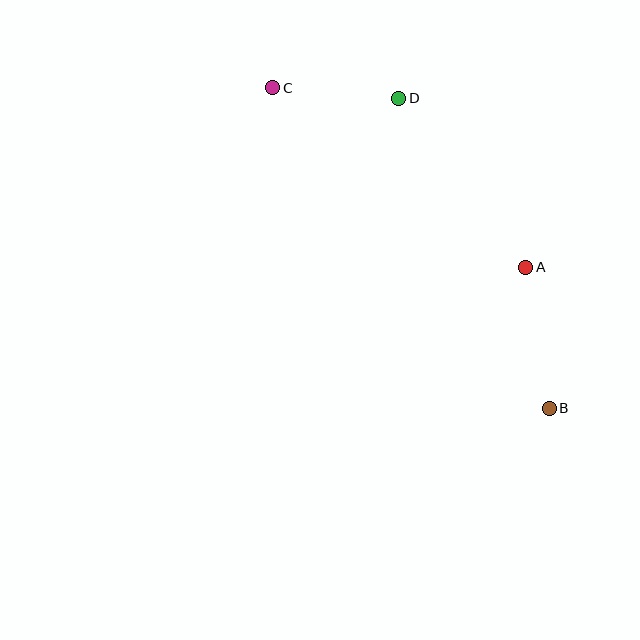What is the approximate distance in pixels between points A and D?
The distance between A and D is approximately 211 pixels.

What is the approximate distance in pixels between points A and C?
The distance between A and C is approximately 310 pixels.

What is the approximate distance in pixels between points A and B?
The distance between A and B is approximately 143 pixels.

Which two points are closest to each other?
Points C and D are closest to each other.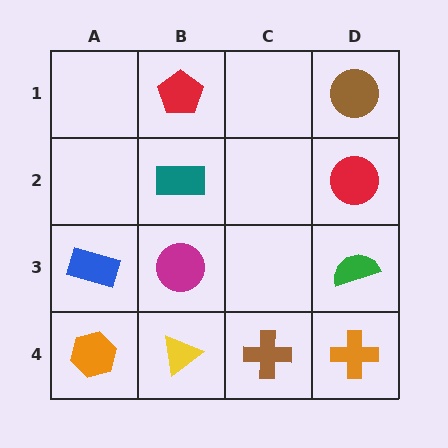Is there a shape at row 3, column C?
No, that cell is empty.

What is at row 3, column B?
A magenta circle.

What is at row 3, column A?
A blue rectangle.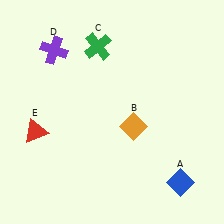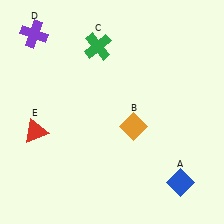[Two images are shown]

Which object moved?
The purple cross (D) moved left.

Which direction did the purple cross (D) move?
The purple cross (D) moved left.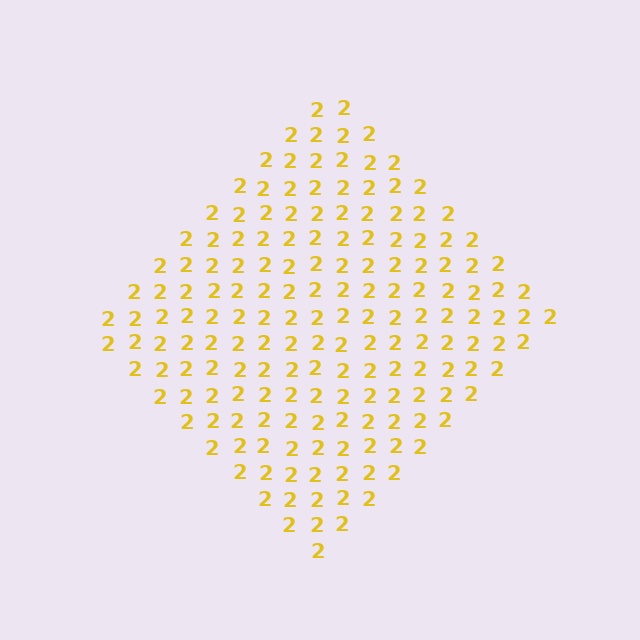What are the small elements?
The small elements are digit 2's.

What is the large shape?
The large shape is a diamond.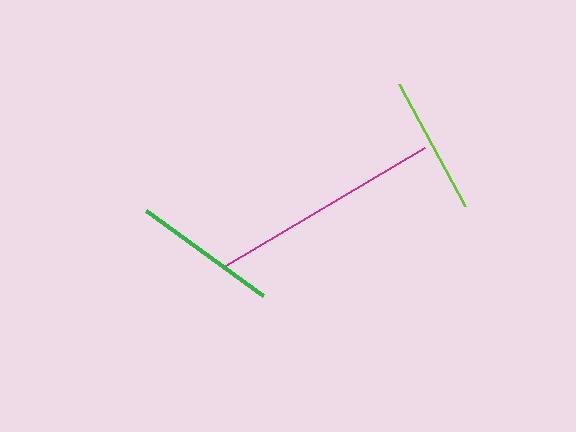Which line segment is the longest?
The magenta line is the longest at approximately 231 pixels.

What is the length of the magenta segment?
The magenta segment is approximately 231 pixels long.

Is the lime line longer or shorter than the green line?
The green line is longer than the lime line.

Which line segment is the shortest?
The lime line is the shortest at approximately 139 pixels.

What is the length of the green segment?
The green segment is approximately 145 pixels long.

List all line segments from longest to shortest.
From longest to shortest: magenta, green, lime.